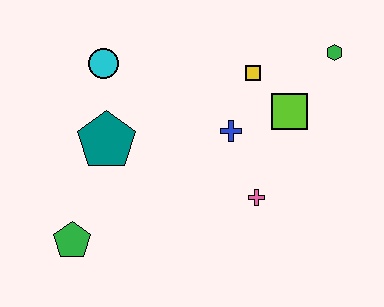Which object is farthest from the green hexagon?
The green pentagon is farthest from the green hexagon.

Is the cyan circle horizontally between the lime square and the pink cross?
No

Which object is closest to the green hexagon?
The lime square is closest to the green hexagon.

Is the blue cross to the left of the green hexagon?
Yes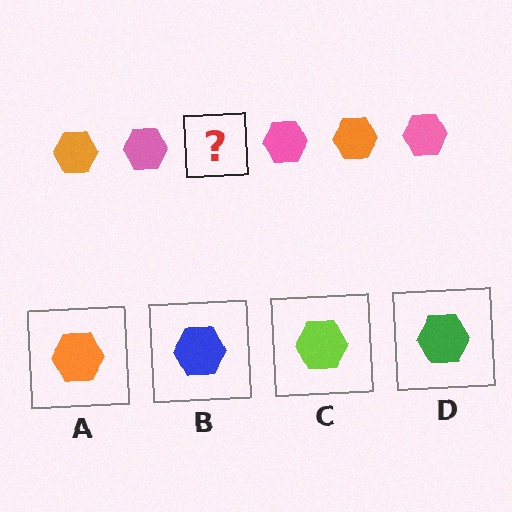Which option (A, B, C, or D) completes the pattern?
A.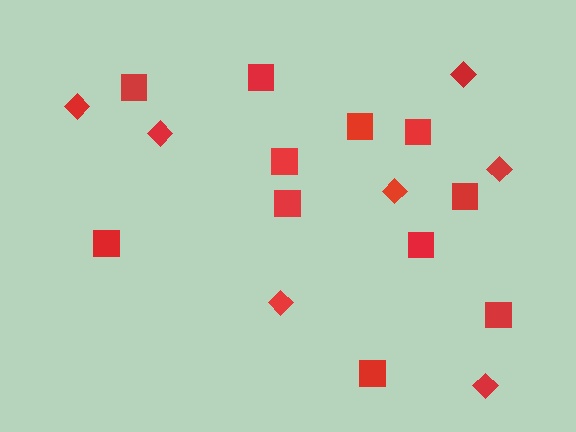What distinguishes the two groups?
There are 2 groups: one group of squares (11) and one group of diamonds (7).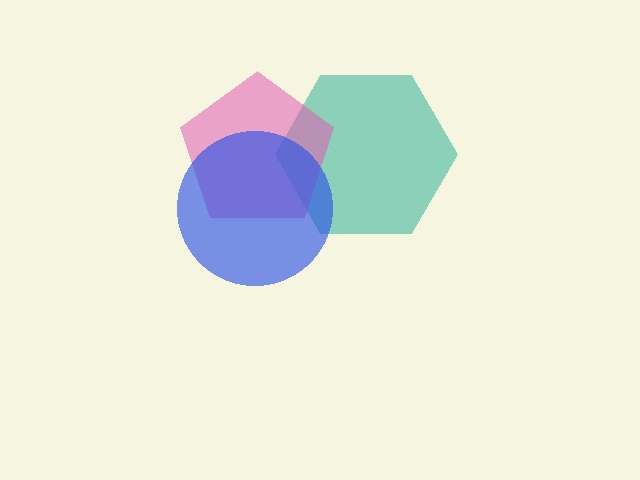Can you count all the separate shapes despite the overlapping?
Yes, there are 3 separate shapes.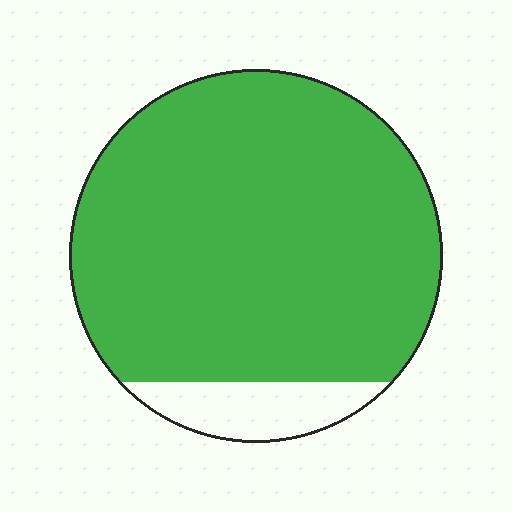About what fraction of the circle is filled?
About nine tenths (9/10).